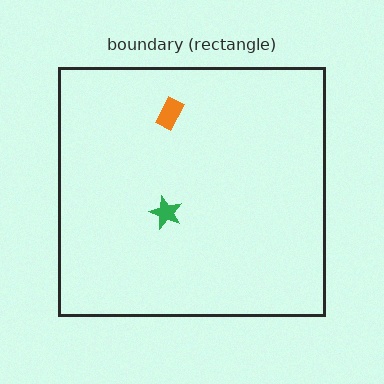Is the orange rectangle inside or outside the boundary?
Inside.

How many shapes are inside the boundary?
2 inside, 0 outside.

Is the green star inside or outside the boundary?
Inside.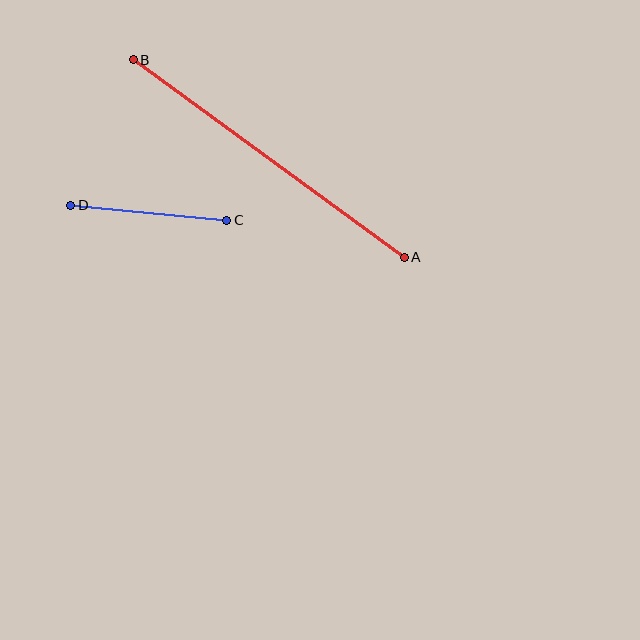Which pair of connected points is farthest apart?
Points A and B are farthest apart.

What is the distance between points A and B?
The distance is approximately 335 pixels.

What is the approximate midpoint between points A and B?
The midpoint is at approximately (269, 158) pixels.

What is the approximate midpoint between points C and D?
The midpoint is at approximately (149, 213) pixels.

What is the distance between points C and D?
The distance is approximately 157 pixels.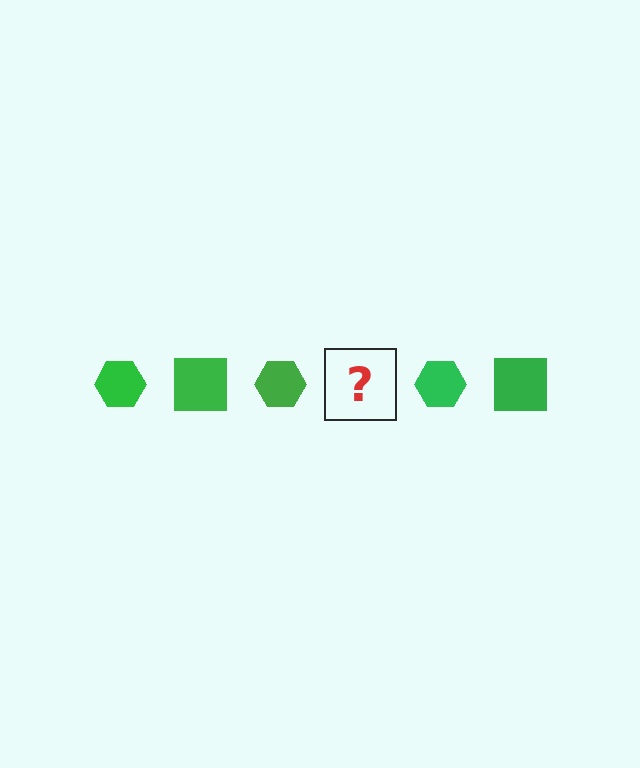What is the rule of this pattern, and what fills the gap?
The rule is that the pattern cycles through hexagon, square shapes in green. The gap should be filled with a green square.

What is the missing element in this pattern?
The missing element is a green square.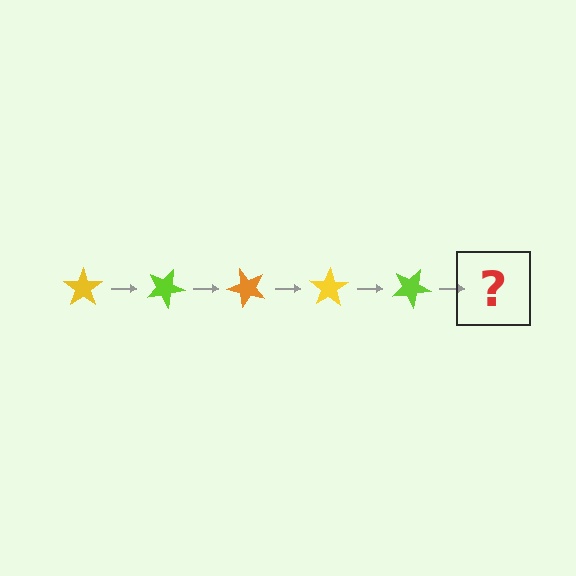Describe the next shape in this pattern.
It should be an orange star, rotated 125 degrees from the start.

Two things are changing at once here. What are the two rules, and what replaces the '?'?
The two rules are that it rotates 25 degrees each step and the color cycles through yellow, lime, and orange. The '?' should be an orange star, rotated 125 degrees from the start.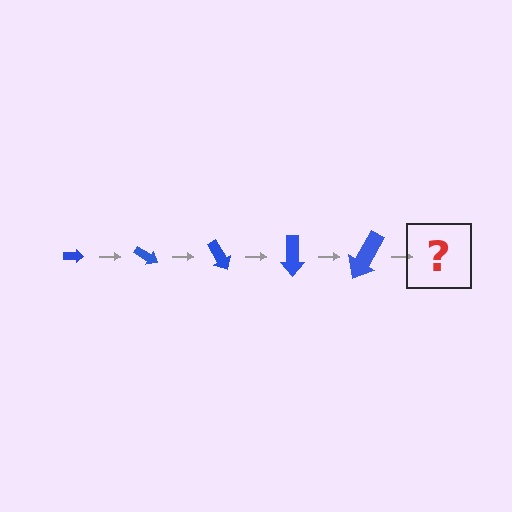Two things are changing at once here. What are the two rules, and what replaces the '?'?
The two rules are that the arrow grows larger each step and it rotates 30 degrees each step. The '?' should be an arrow, larger than the previous one and rotated 150 degrees from the start.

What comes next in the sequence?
The next element should be an arrow, larger than the previous one and rotated 150 degrees from the start.